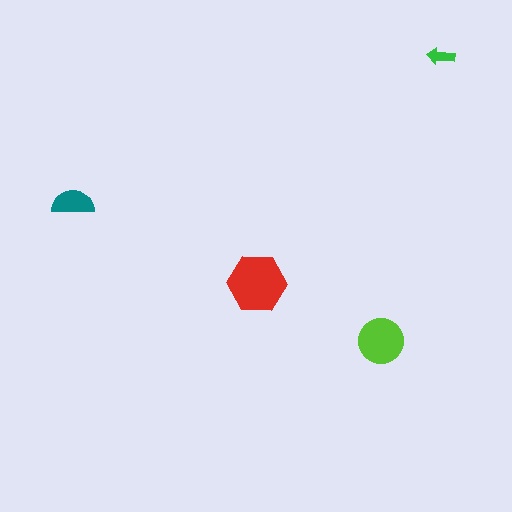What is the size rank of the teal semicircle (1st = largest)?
3rd.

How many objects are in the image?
There are 4 objects in the image.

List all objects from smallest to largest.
The green arrow, the teal semicircle, the lime circle, the red hexagon.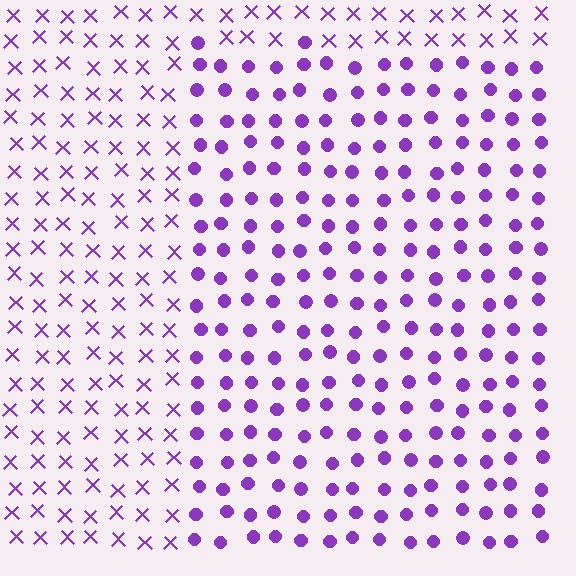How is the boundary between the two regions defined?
The boundary is defined by a change in element shape: circles inside vs. X marks outside. All elements share the same color and spacing.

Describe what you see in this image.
The image is filled with small purple elements arranged in a uniform grid. A rectangle-shaped region contains circles, while the surrounding area contains X marks. The boundary is defined purely by the change in element shape.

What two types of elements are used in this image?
The image uses circles inside the rectangle region and X marks outside it.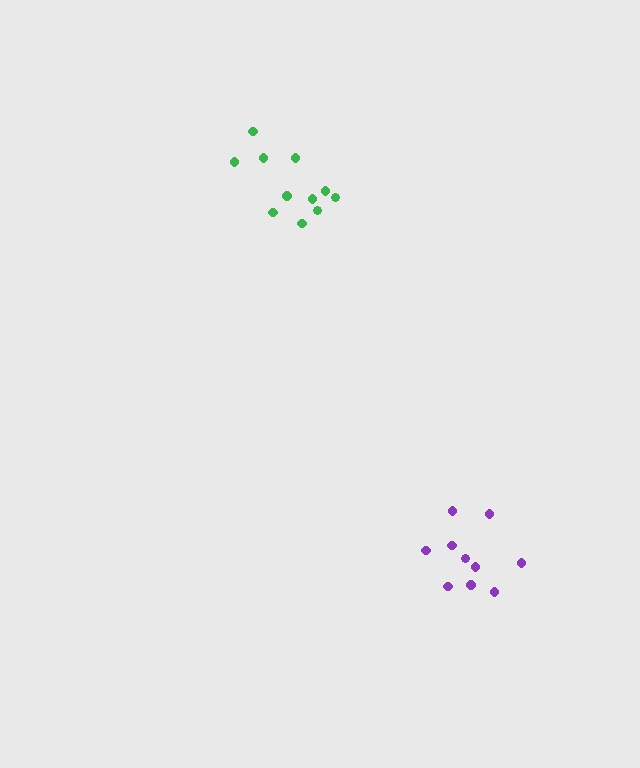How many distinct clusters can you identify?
There are 2 distinct clusters.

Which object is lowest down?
The purple cluster is bottommost.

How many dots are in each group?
Group 1: 11 dots, Group 2: 10 dots (21 total).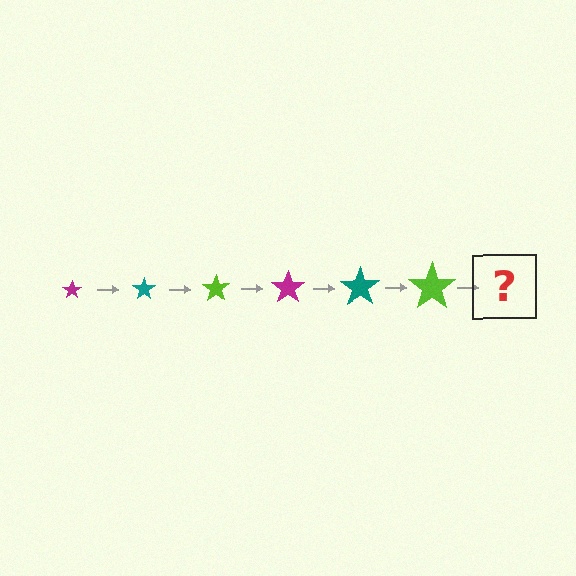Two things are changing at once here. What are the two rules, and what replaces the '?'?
The two rules are that the star grows larger each step and the color cycles through magenta, teal, and lime. The '?' should be a magenta star, larger than the previous one.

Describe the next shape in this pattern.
It should be a magenta star, larger than the previous one.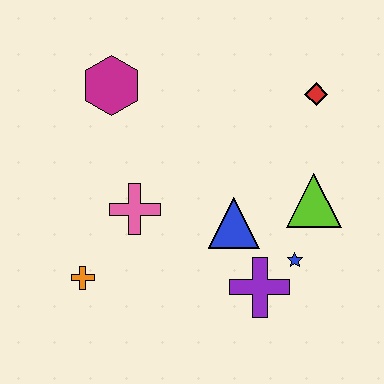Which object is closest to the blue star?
The purple cross is closest to the blue star.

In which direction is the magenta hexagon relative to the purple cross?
The magenta hexagon is above the purple cross.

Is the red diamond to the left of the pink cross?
No